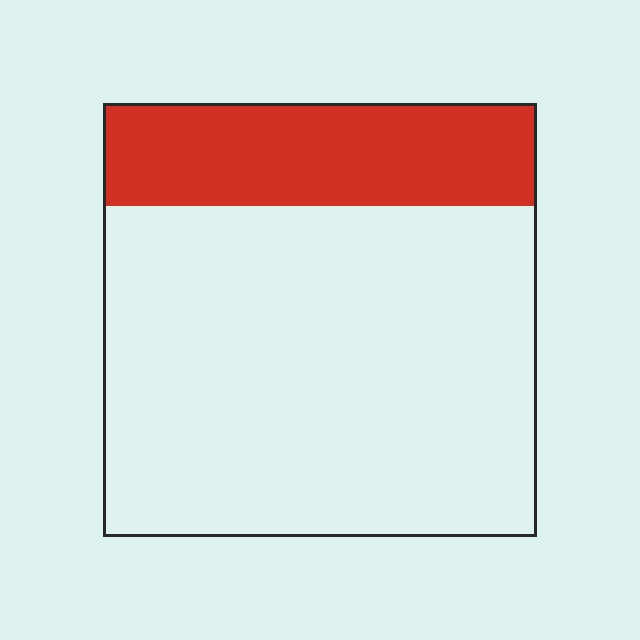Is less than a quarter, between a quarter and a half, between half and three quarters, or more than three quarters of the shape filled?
Less than a quarter.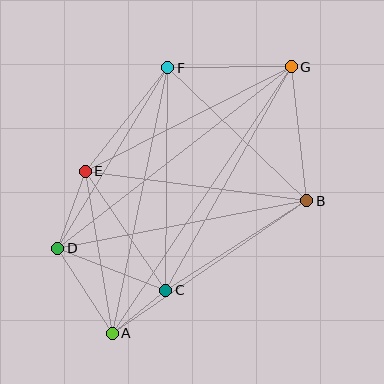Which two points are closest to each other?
Points A and C are closest to each other.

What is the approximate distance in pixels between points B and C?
The distance between B and C is approximately 167 pixels.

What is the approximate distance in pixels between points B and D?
The distance between B and D is approximately 253 pixels.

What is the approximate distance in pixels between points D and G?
The distance between D and G is approximately 296 pixels.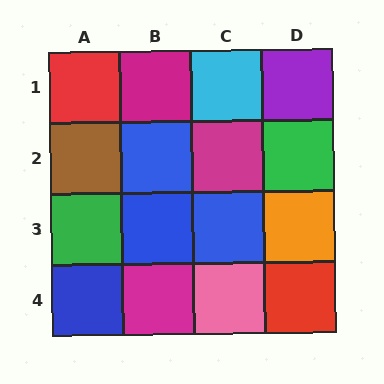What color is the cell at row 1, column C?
Cyan.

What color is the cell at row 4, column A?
Blue.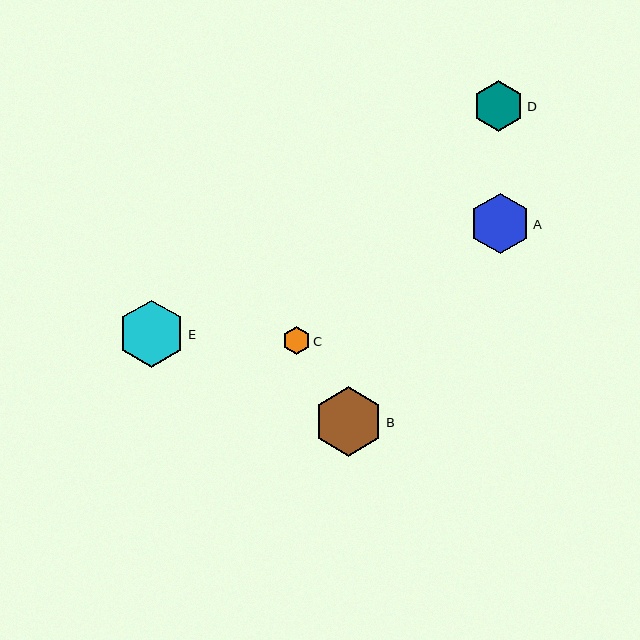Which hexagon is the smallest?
Hexagon C is the smallest with a size of approximately 28 pixels.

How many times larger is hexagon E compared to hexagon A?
Hexagon E is approximately 1.1 times the size of hexagon A.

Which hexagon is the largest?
Hexagon B is the largest with a size of approximately 69 pixels.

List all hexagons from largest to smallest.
From largest to smallest: B, E, A, D, C.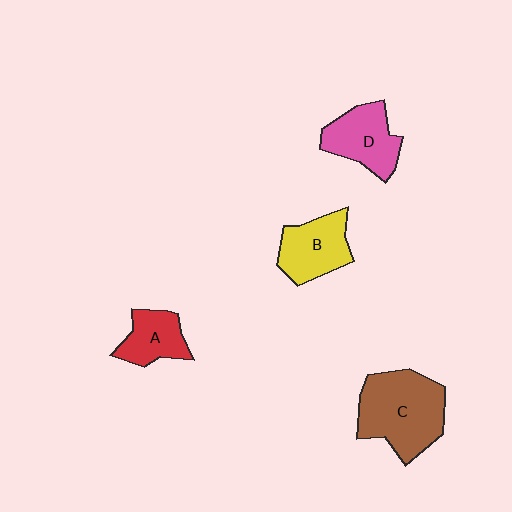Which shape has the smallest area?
Shape A (red).